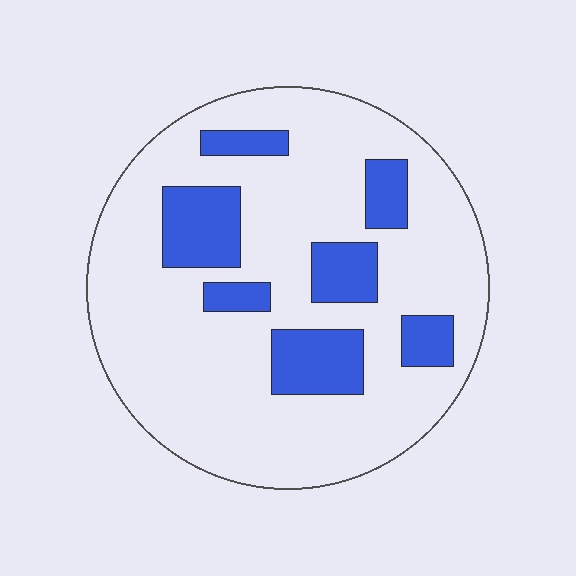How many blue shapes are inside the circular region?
7.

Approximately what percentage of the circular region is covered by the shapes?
Approximately 20%.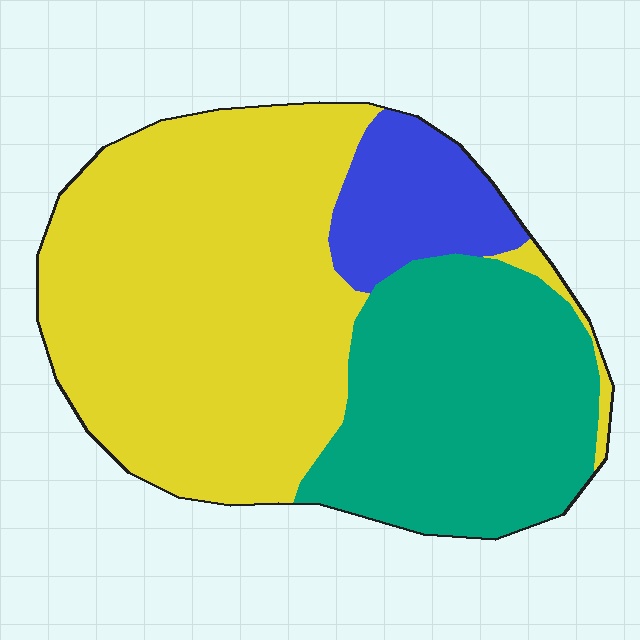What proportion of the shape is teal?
Teal takes up between a quarter and a half of the shape.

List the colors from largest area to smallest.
From largest to smallest: yellow, teal, blue.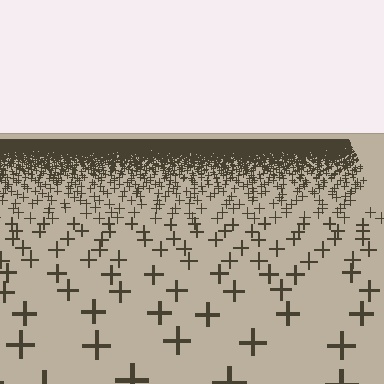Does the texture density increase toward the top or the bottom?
Density increases toward the top.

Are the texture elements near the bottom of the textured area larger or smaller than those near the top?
Larger. Near the bottom, elements are closer to the viewer and appear at a bigger on-screen size.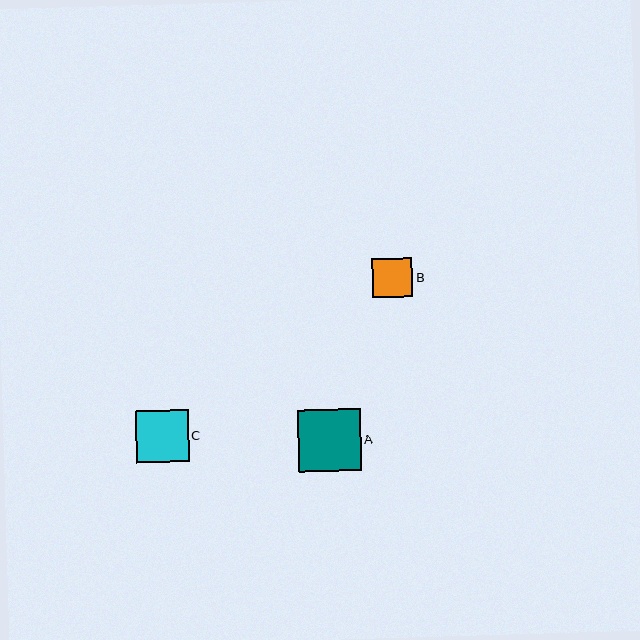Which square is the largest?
Square A is the largest with a size of approximately 62 pixels.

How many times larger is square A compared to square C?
Square A is approximately 1.2 times the size of square C.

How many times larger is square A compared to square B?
Square A is approximately 1.6 times the size of square B.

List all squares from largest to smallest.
From largest to smallest: A, C, B.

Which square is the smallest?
Square B is the smallest with a size of approximately 40 pixels.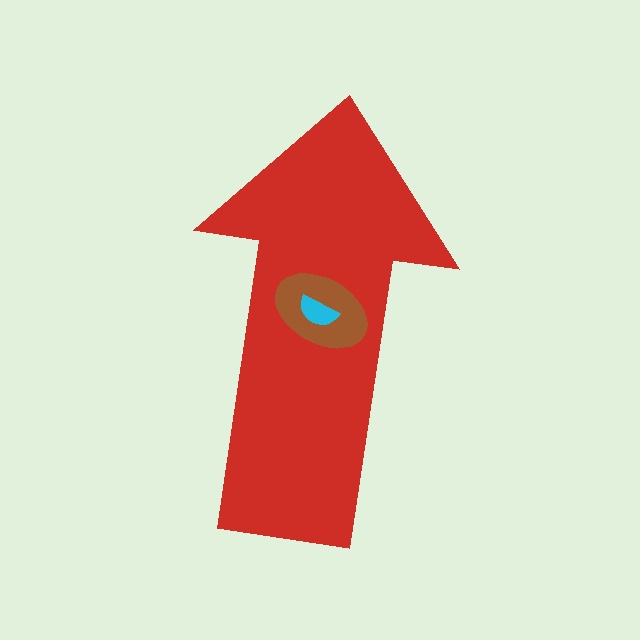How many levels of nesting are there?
3.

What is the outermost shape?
The red arrow.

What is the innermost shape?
The cyan semicircle.